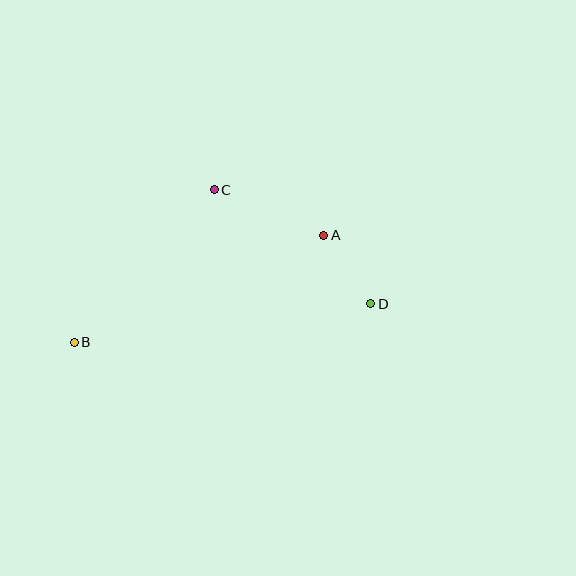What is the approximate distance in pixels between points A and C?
The distance between A and C is approximately 119 pixels.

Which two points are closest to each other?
Points A and D are closest to each other.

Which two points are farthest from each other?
Points B and D are farthest from each other.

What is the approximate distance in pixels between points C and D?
The distance between C and D is approximately 194 pixels.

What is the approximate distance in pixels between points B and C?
The distance between B and C is approximately 207 pixels.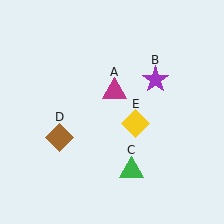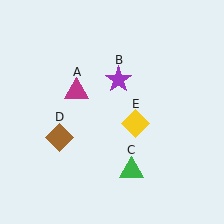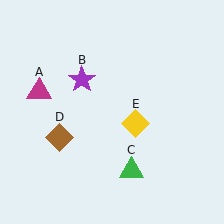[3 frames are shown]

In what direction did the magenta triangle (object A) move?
The magenta triangle (object A) moved left.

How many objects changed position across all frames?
2 objects changed position: magenta triangle (object A), purple star (object B).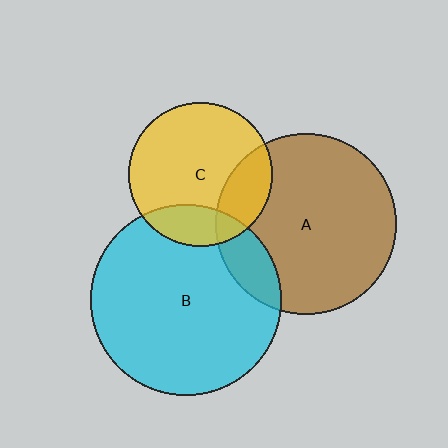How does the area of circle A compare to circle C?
Approximately 1.6 times.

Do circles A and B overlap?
Yes.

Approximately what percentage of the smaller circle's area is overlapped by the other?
Approximately 15%.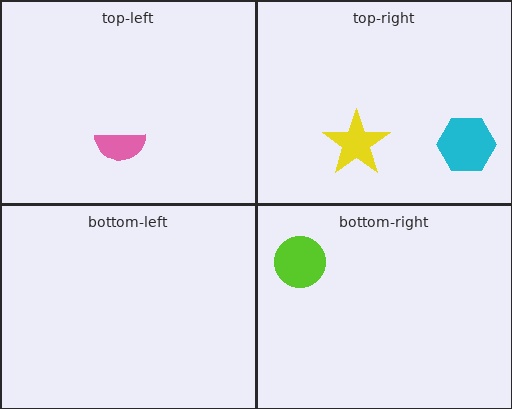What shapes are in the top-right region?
The cyan hexagon, the yellow star.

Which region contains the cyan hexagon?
The top-right region.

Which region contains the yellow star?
The top-right region.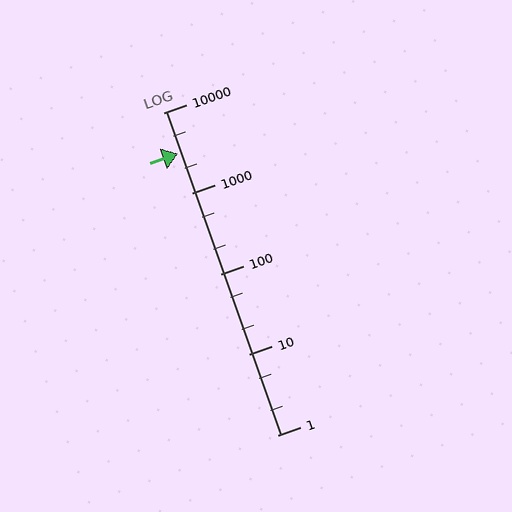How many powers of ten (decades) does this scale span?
The scale spans 4 decades, from 1 to 10000.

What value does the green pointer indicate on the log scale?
The pointer indicates approximately 3100.